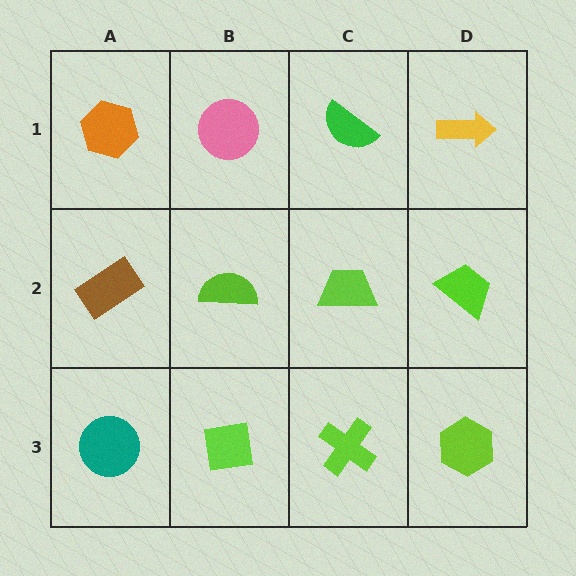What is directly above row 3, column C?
A lime trapezoid.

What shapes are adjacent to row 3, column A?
A brown rectangle (row 2, column A), a lime square (row 3, column B).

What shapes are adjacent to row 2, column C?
A green semicircle (row 1, column C), a lime cross (row 3, column C), a lime semicircle (row 2, column B), a lime trapezoid (row 2, column D).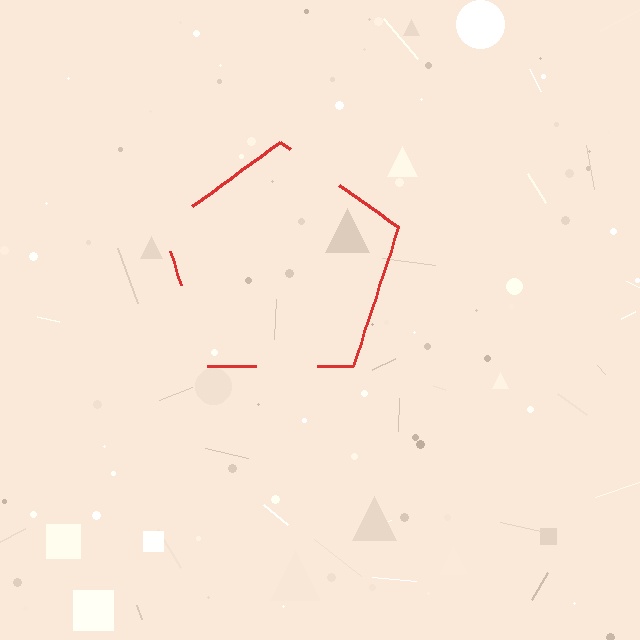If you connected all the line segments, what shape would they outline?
They would outline a pentagon.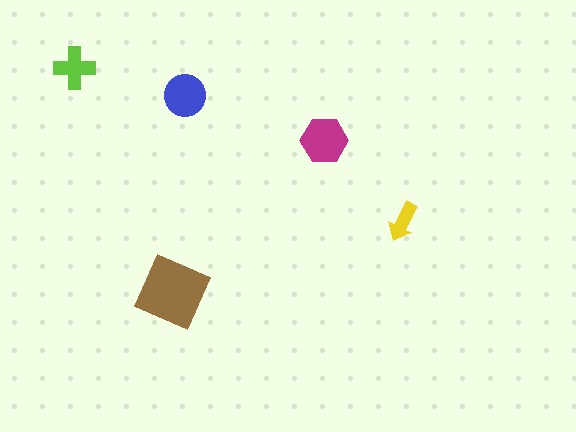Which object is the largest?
The brown square.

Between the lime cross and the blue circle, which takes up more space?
The blue circle.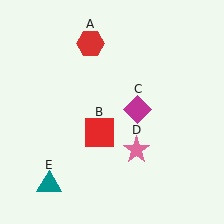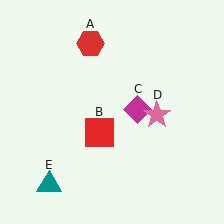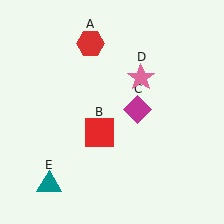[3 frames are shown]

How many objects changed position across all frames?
1 object changed position: pink star (object D).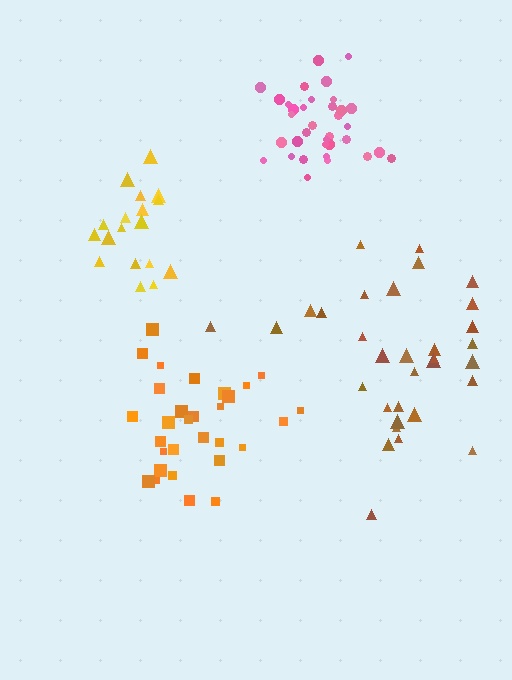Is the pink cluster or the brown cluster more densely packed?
Pink.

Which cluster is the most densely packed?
Pink.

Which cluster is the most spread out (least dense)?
Brown.